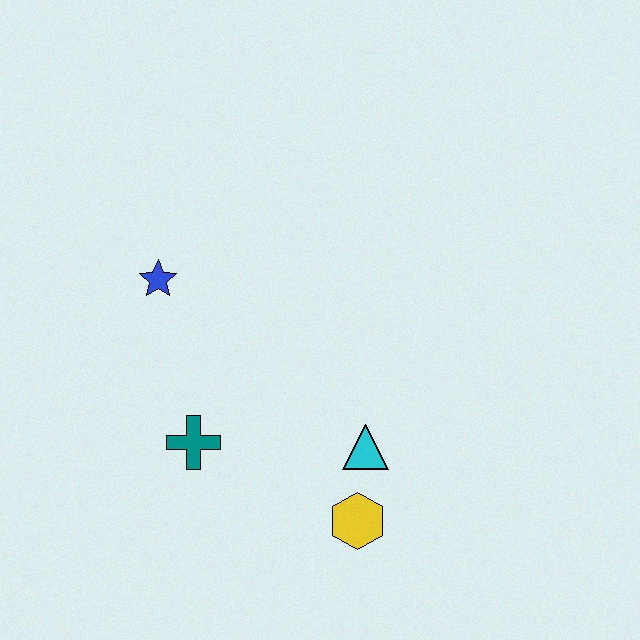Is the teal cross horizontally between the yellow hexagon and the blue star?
Yes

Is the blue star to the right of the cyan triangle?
No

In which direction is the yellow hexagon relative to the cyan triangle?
The yellow hexagon is below the cyan triangle.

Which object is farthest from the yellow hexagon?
The blue star is farthest from the yellow hexagon.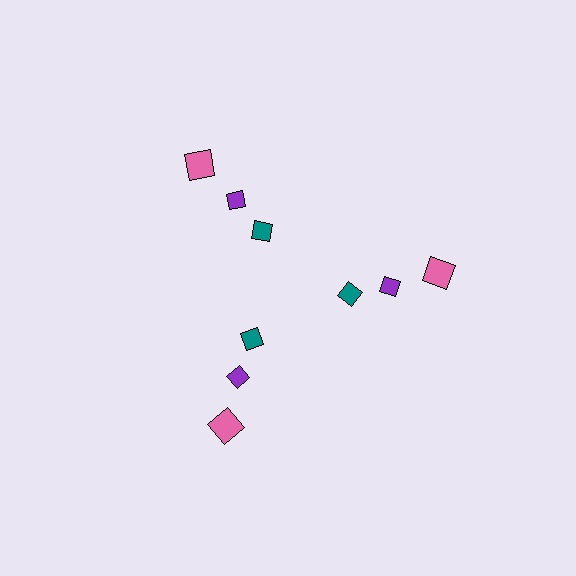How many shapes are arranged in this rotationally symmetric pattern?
There are 9 shapes, arranged in 3 groups of 3.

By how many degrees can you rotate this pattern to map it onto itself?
The pattern maps onto itself every 120 degrees of rotation.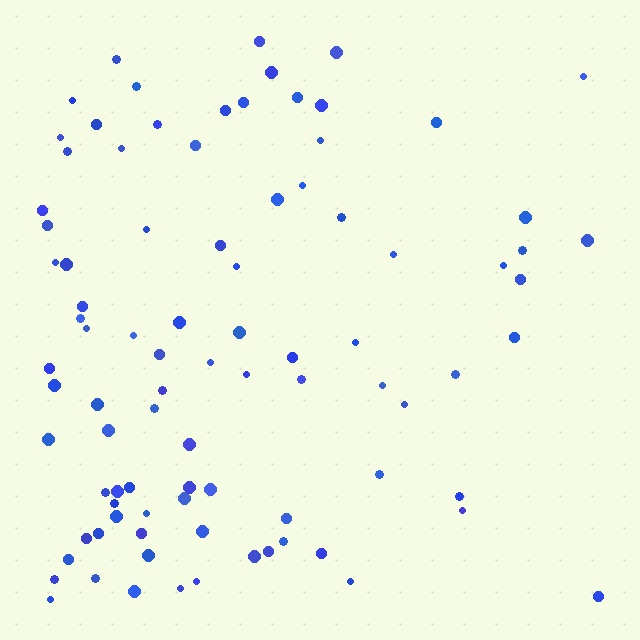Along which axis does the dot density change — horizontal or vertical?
Horizontal.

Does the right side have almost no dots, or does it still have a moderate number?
Still a moderate number, just noticeably fewer than the left.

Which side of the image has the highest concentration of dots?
The left.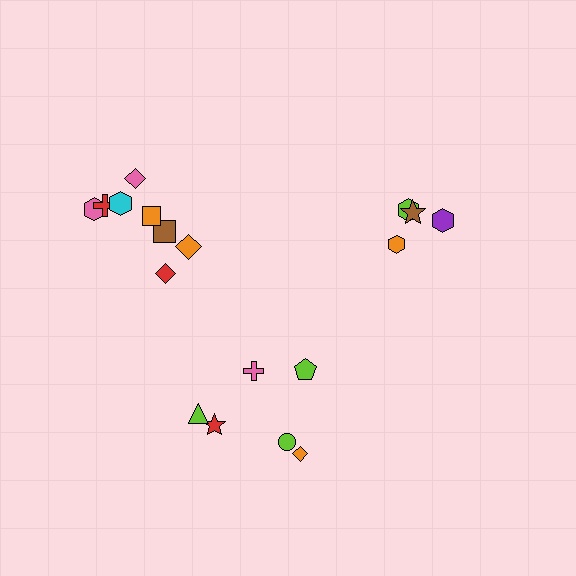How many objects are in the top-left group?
There are 8 objects.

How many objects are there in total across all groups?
There are 18 objects.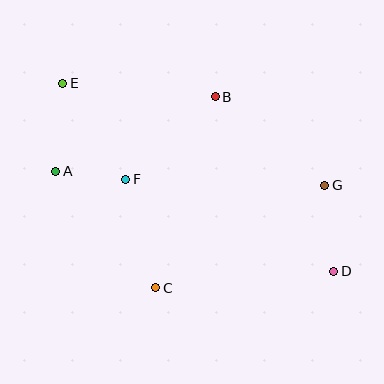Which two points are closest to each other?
Points A and F are closest to each other.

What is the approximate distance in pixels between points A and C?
The distance between A and C is approximately 153 pixels.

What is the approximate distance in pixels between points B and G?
The distance between B and G is approximately 141 pixels.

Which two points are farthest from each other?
Points D and E are farthest from each other.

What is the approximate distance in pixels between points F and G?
The distance between F and G is approximately 199 pixels.